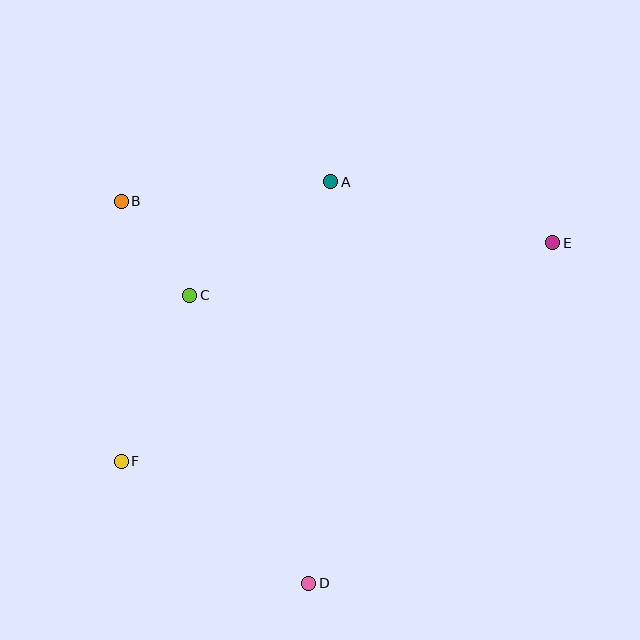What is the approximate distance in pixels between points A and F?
The distance between A and F is approximately 349 pixels.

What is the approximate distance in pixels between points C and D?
The distance between C and D is approximately 312 pixels.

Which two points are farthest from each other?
Points E and F are farthest from each other.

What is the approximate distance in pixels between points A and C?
The distance between A and C is approximately 181 pixels.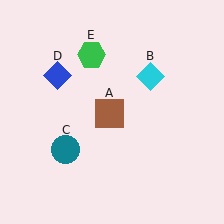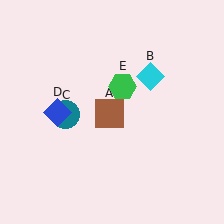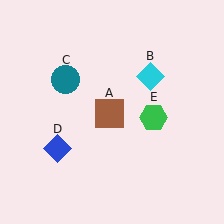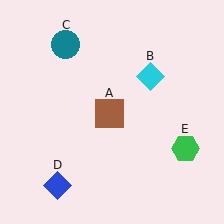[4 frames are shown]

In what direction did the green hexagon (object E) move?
The green hexagon (object E) moved down and to the right.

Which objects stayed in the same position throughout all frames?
Brown square (object A) and cyan diamond (object B) remained stationary.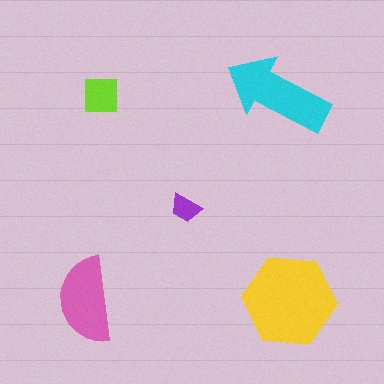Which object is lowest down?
The yellow hexagon is bottommost.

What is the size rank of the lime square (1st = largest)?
4th.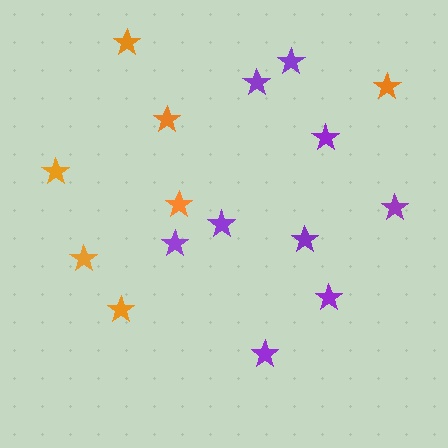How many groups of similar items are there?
There are 2 groups: one group of orange stars (7) and one group of purple stars (9).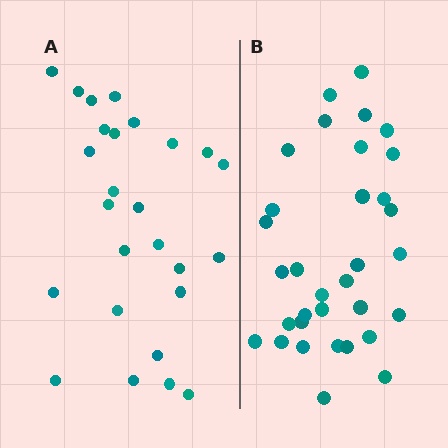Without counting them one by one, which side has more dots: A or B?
Region B (the right region) has more dots.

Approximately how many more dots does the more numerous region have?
Region B has roughly 8 or so more dots than region A.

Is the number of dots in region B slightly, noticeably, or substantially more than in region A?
Region B has noticeably more, but not dramatically so. The ratio is roughly 1.3 to 1.